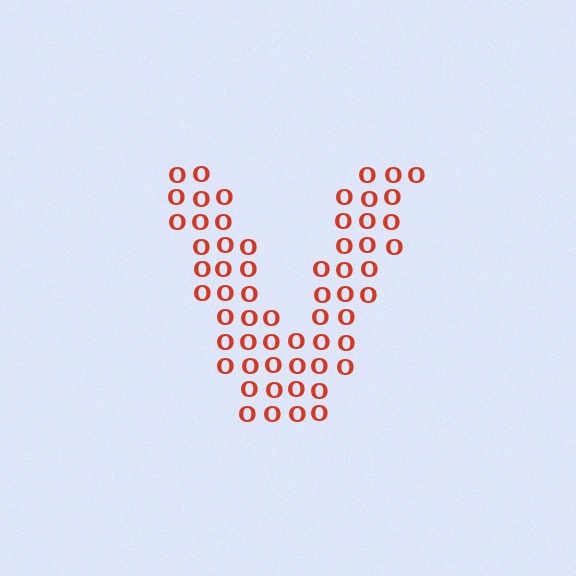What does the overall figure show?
The overall figure shows the letter V.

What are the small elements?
The small elements are letter O's.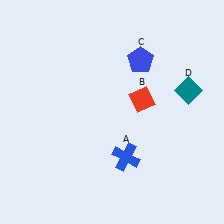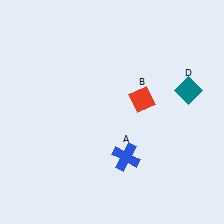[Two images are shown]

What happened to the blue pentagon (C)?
The blue pentagon (C) was removed in Image 2. It was in the top-right area of Image 1.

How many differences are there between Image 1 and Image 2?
There is 1 difference between the two images.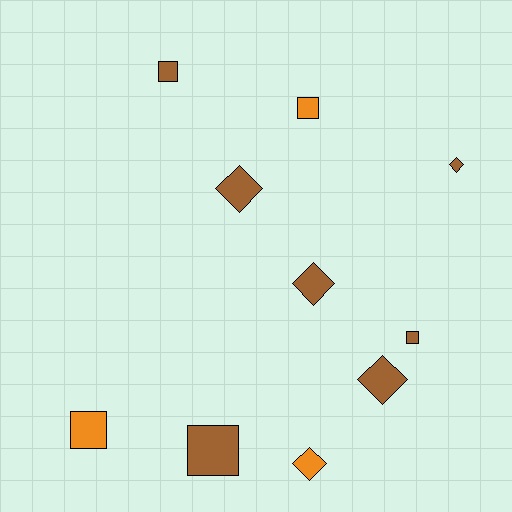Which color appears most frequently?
Brown, with 7 objects.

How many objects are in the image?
There are 10 objects.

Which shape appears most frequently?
Square, with 5 objects.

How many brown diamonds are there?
There are 4 brown diamonds.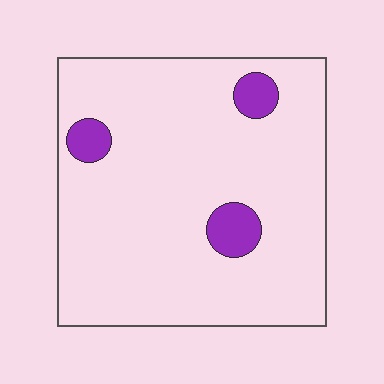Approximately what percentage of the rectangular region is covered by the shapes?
Approximately 10%.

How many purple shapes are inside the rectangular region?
3.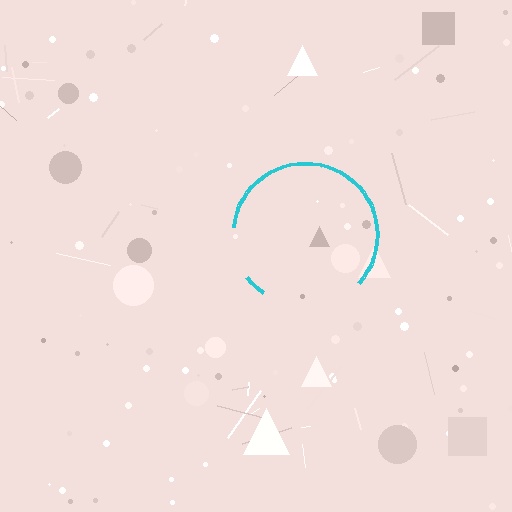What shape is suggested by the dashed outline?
The dashed outline suggests a circle.